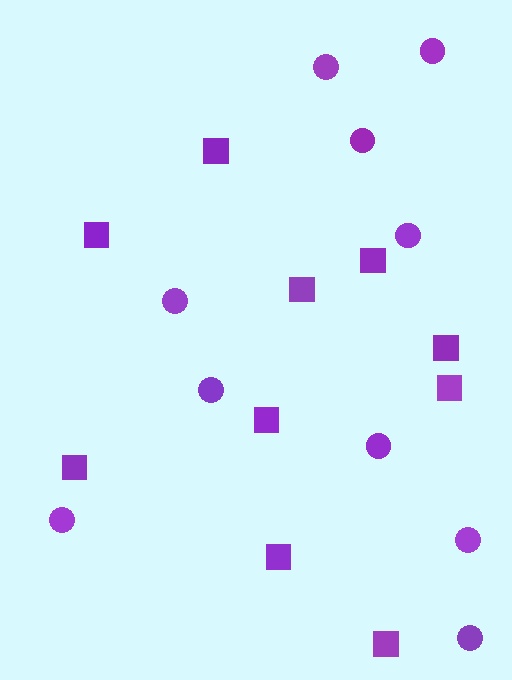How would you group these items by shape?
There are 2 groups: one group of squares (10) and one group of circles (10).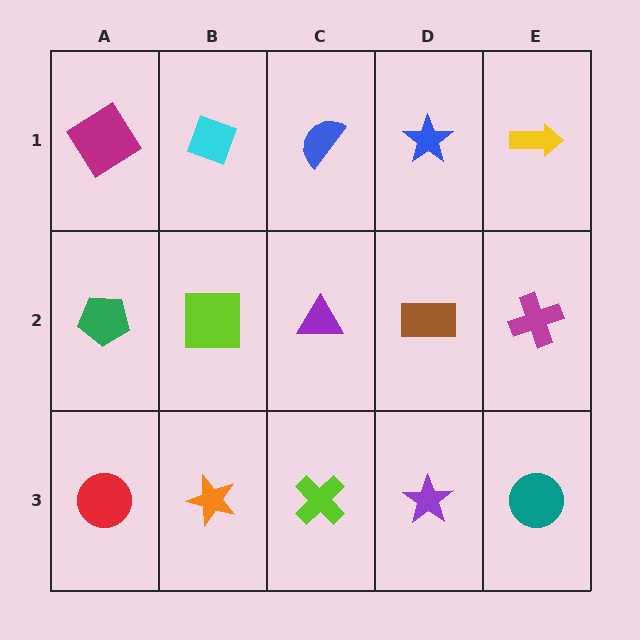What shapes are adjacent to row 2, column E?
A yellow arrow (row 1, column E), a teal circle (row 3, column E), a brown rectangle (row 2, column D).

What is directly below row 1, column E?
A magenta cross.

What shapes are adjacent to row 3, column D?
A brown rectangle (row 2, column D), a lime cross (row 3, column C), a teal circle (row 3, column E).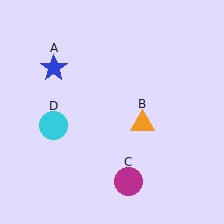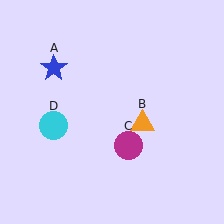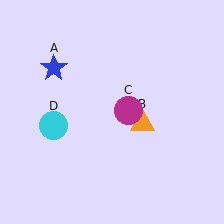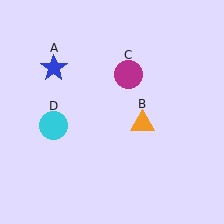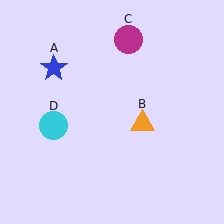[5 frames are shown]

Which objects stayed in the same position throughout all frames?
Blue star (object A) and orange triangle (object B) and cyan circle (object D) remained stationary.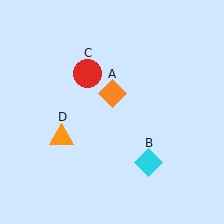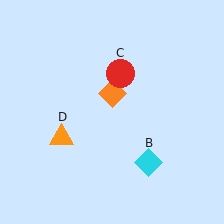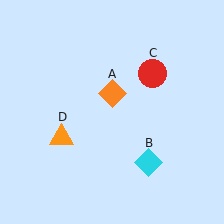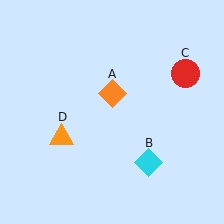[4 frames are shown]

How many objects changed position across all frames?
1 object changed position: red circle (object C).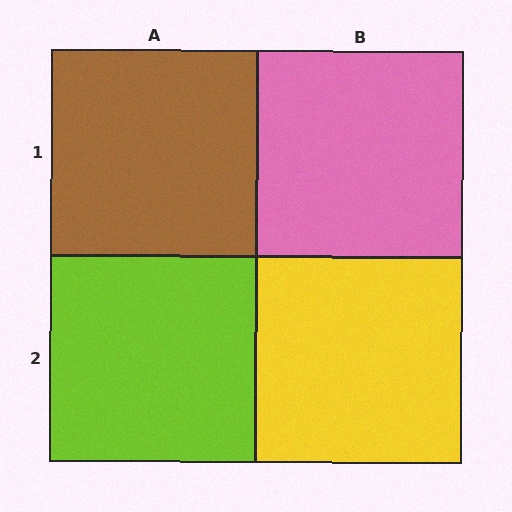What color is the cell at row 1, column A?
Brown.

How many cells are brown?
1 cell is brown.